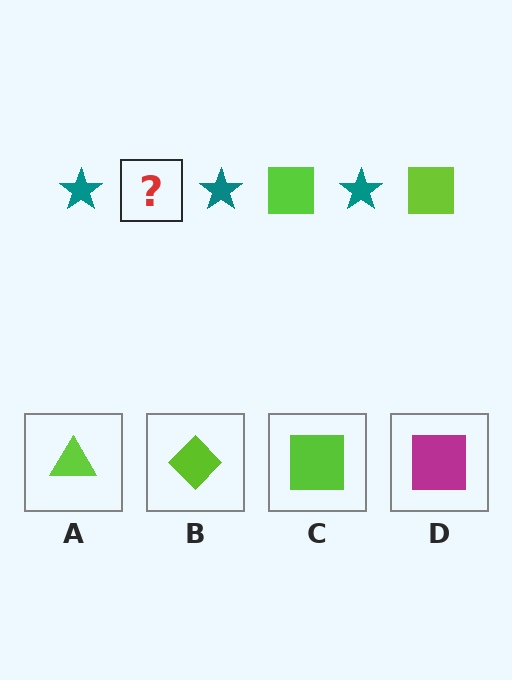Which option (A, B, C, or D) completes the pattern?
C.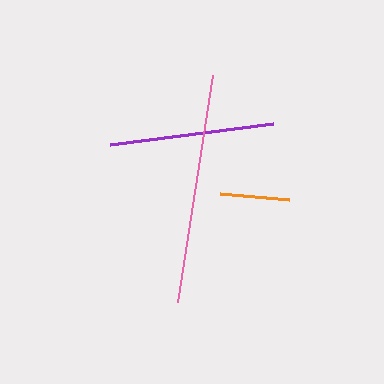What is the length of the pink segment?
The pink segment is approximately 230 pixels long.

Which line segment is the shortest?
The orange line is the shortest at approximately 70 pixels.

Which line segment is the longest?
The pink line is the longest at approximately 230 pixels.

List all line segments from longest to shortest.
From longest to shortest: pink, purple, orange.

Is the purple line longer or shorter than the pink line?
The pink line is longer than the purple line.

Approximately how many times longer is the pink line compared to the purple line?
The pink line is approximately 1.4 times the length of the purple line.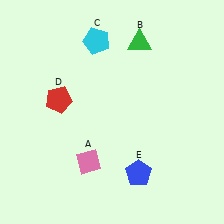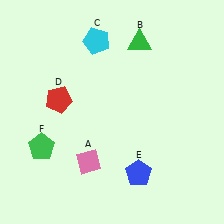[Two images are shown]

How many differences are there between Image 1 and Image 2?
There is 1 difference between the two images.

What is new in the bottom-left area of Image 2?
A green pentagon (F) was added in the bottom-left area of Image 2.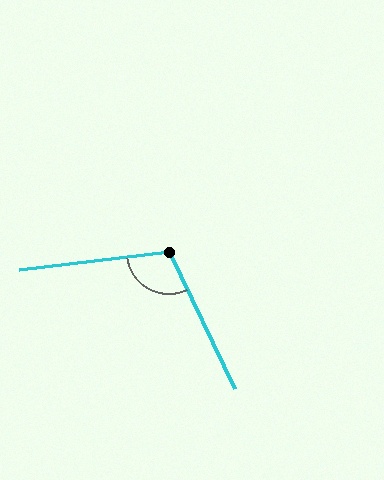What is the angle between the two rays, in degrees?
Approximately 109 degrees.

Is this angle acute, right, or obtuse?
It is obtuse.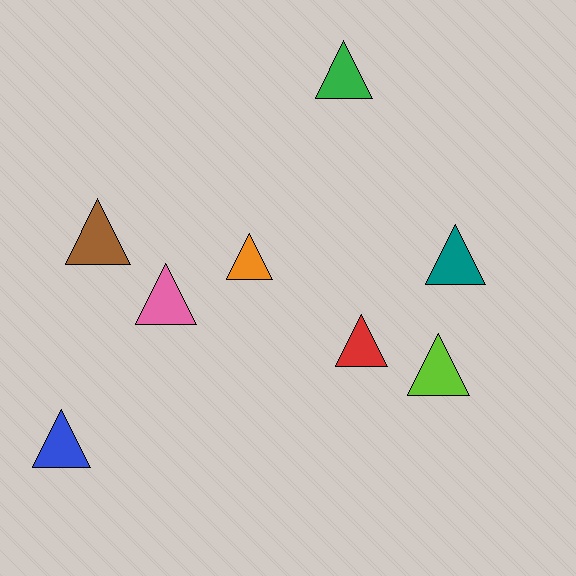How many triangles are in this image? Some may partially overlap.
There are 8 triangles.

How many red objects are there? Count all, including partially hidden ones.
There is 1 red object.